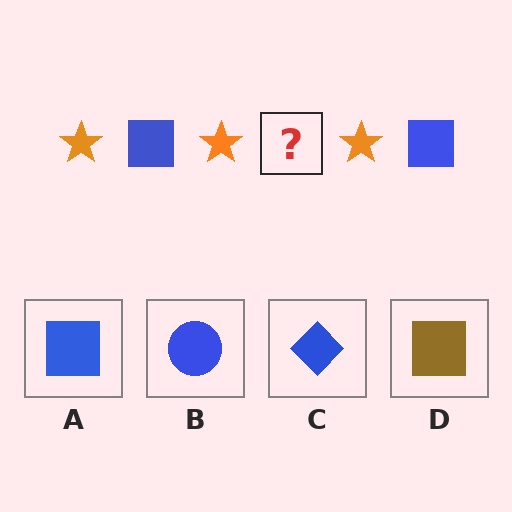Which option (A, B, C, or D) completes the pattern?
A.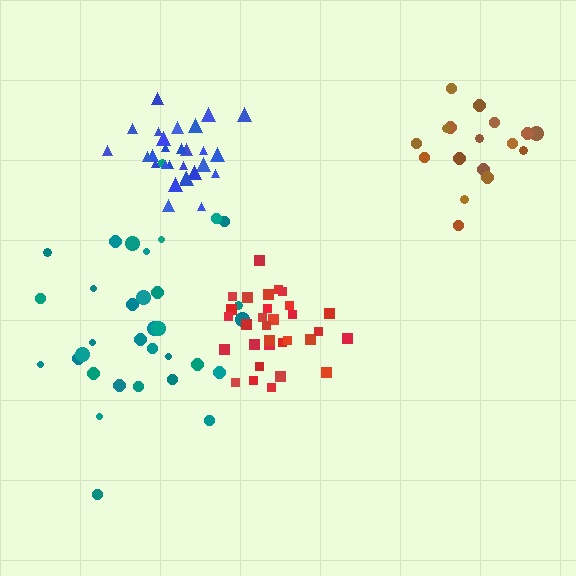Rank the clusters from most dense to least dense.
blue, red, brown, teal.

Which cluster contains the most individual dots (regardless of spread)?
Teal (33).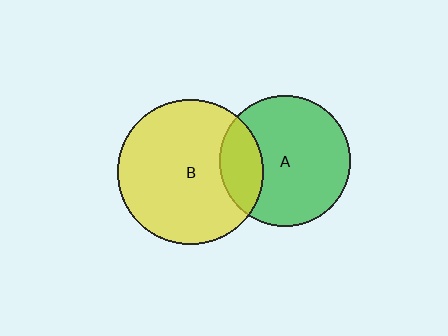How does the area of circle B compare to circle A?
Approximately 1.2 times.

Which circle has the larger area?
Circle B (yellow).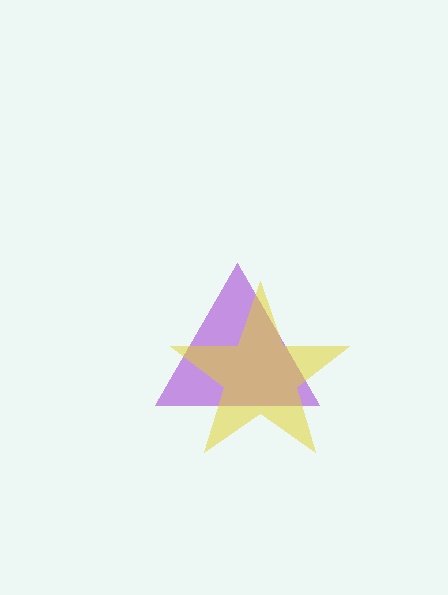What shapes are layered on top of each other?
The layered shapes are: a purple triangle, a yellow star.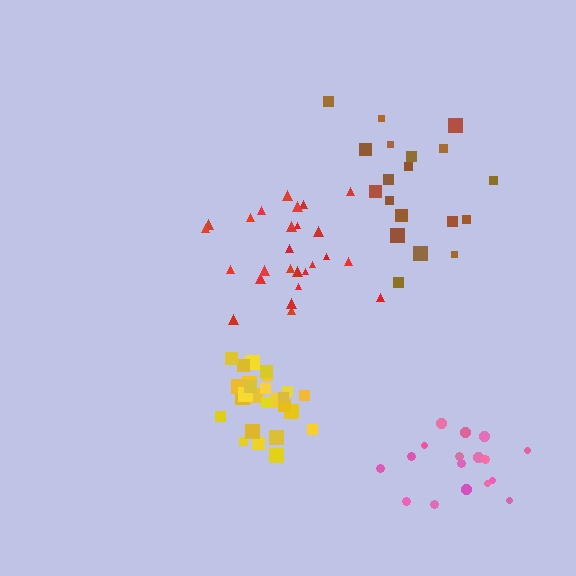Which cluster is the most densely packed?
Yellow.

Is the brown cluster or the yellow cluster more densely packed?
Yellow.